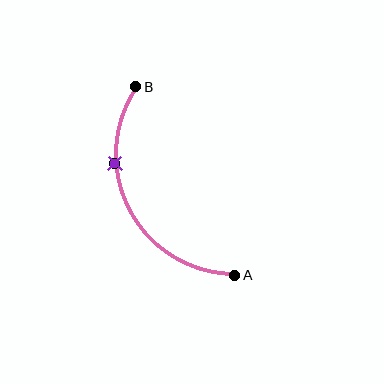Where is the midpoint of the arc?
The arc midpoint is the point on the curve farthest from the straight line joining A and B. It sits to the left of that line.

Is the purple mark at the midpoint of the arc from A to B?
No. The purple mark lies on the arc but is closer to endpoint B. The arc midpoint would be at the point on the curve equidistant along the arc from both A and B.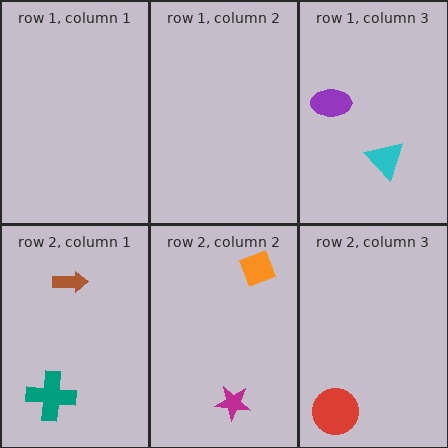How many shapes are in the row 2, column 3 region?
1.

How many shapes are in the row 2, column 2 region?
2.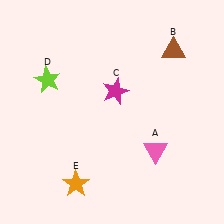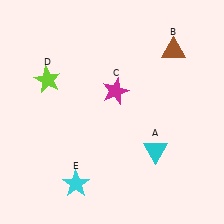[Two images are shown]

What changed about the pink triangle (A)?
In Image 1, A is pink. In Image 2, it changed to cyan.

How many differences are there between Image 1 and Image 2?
There are 2 differences between the two images.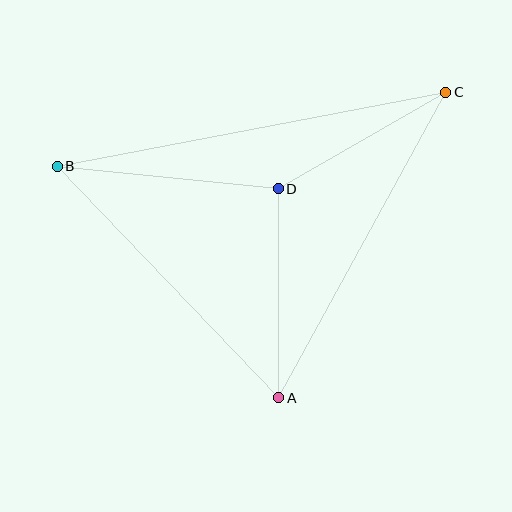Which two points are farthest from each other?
Points B and C are farthest from each other.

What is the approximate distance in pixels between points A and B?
The distance between A and B is approximately 320 pixels.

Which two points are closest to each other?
Points C and D are closest to each other.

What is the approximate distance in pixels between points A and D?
The distance between A and D is approximately 209 pixels.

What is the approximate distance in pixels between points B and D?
The distance between B and D is approximately 222 pixels.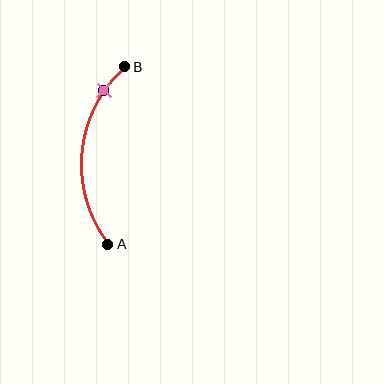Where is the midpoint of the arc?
The arc midpoint is the point on the curve farthest from the straight line joining A and B. It sits to the left of that line.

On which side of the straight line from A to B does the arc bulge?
The arc bulges to the left of the straight line connecting A and B.